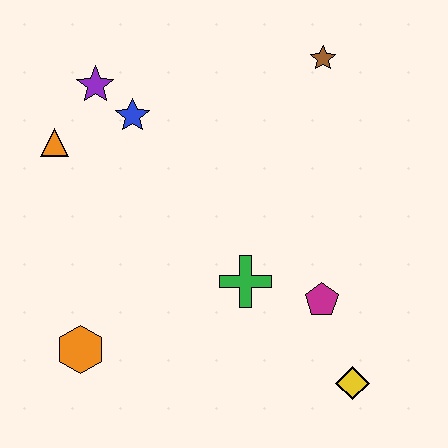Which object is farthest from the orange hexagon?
The brown star is farthest from the orange hexagon.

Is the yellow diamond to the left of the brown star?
No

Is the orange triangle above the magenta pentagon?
Yes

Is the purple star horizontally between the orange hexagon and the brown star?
Yes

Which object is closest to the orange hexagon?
The green cross is closest to the orange hexagon.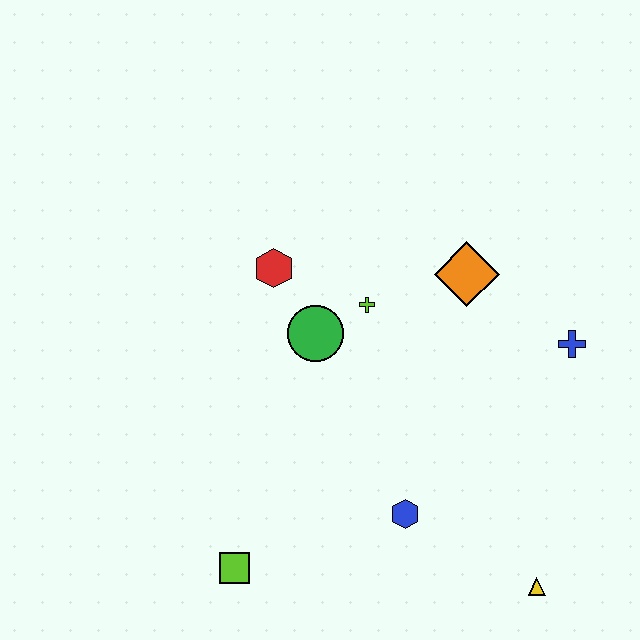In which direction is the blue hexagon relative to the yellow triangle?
The blue hexagon is to the left of the yellow triangle.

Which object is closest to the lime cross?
The green circle is closest to the lime cross.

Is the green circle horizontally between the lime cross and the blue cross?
No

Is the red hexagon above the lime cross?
Yes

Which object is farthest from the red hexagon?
The yellow triangle is farthest from the red hexagon.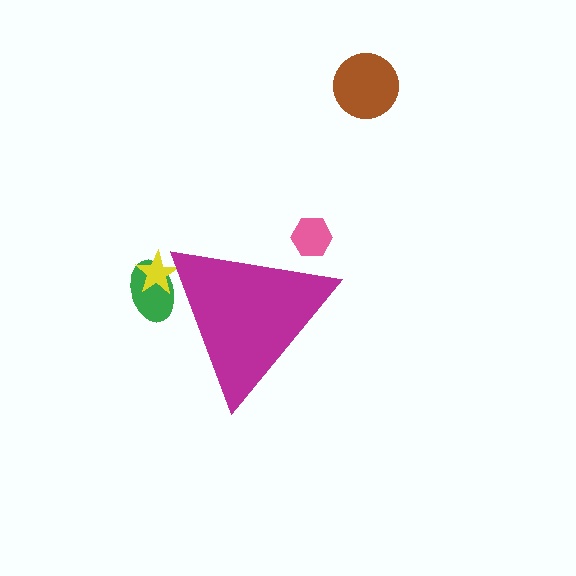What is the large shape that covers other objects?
A magenta triangle.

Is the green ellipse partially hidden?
Yes, the green ellipse is partially hidden behind the magenta triangle.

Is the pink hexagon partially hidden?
Yes, the pink hexagon is partially hidden behind the magenta triangle.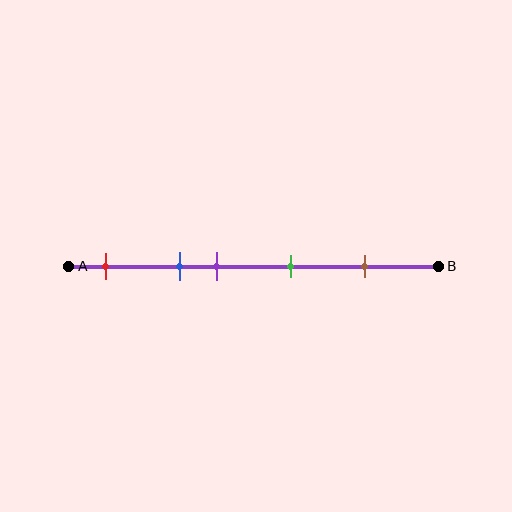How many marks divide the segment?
There are 5 marks dividing the segment.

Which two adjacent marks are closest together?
The blue and purple marks are the closest adjacent pair.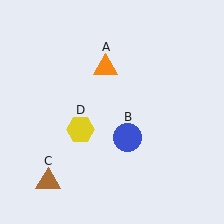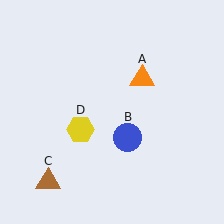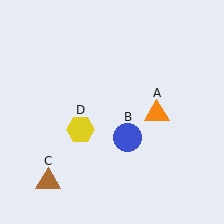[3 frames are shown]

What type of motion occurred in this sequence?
The orange triangle (object A) rotated clockwise around the center of the scene.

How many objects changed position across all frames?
1 object changed position: orange triangle (object A).